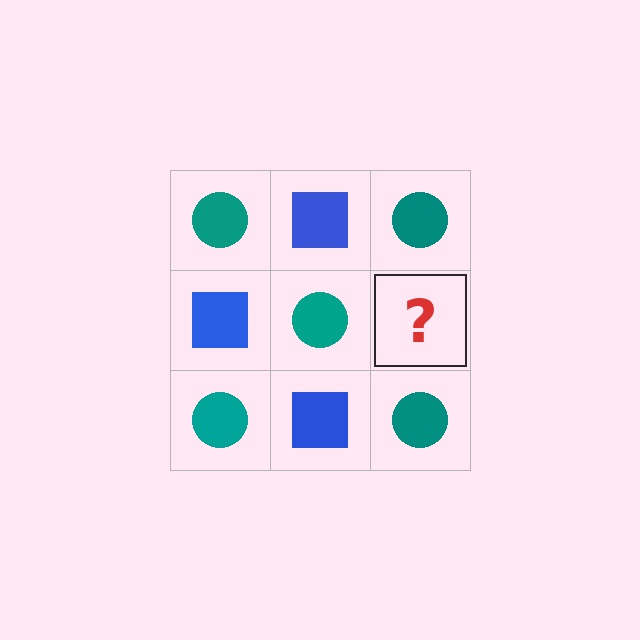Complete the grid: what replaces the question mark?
The question mark should be replaced with a blue square.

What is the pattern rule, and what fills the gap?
The rule is that it alternates teal circle and blue square in a checkerboard pattern. The gap should be filled with a blue square.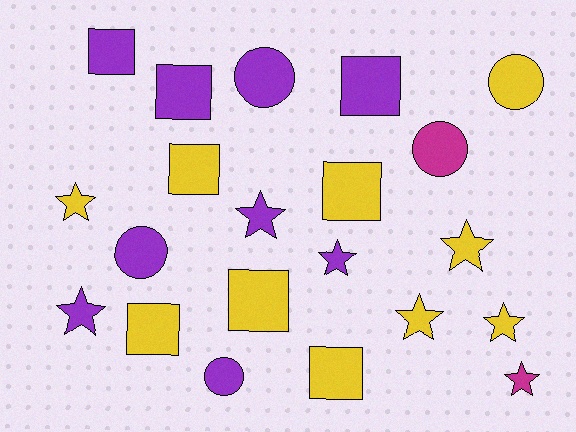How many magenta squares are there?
There are no magenta squares.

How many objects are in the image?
There are 21 objects.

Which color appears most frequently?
Yellow, with 10 objects.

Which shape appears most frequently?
Star, with 8 objects.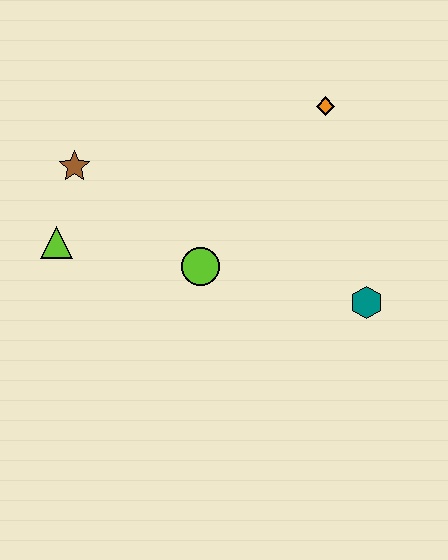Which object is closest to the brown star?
The lime triangle is closest to the brown star.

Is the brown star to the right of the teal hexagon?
No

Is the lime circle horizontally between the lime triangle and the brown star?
No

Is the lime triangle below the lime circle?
No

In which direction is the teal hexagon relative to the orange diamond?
The teal hexagon is below the orange diamond.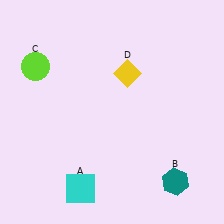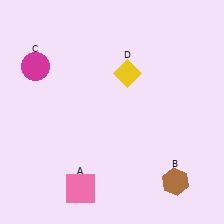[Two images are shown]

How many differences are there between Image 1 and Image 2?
There are 3 differences between the two images.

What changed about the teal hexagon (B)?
In Image 1, B is teal. In Image 2, it changed to brown.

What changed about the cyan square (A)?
In Image 1, A is cyan. In Image 2, it changed to pink.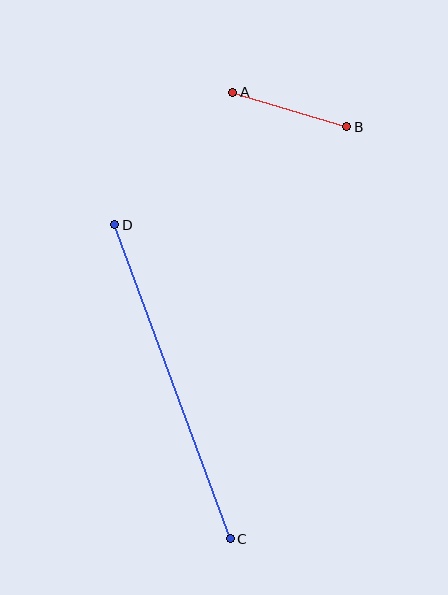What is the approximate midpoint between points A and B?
The midpoint is at approximately (290, 109) pixels.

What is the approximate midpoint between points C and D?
The midpoint is at approximately (172, 382) pixels.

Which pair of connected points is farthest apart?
Points C and D are farthest apart.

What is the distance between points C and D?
The distance is approximately 335 pixels.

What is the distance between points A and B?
The distance is approximately 119 pixels.